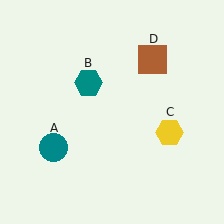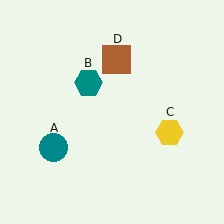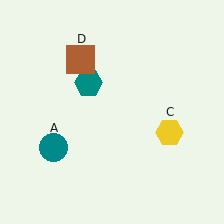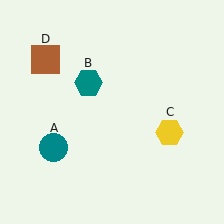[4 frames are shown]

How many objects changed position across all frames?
1 object changed position: brown square (object D).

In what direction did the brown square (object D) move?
The brown square (object D) moved left.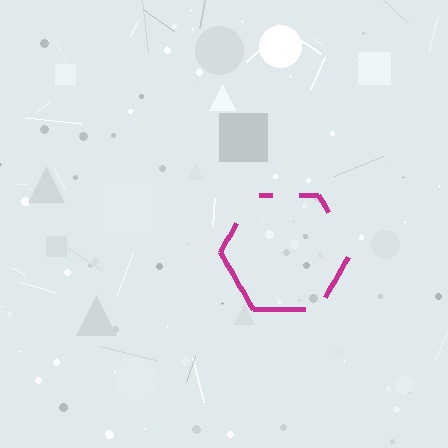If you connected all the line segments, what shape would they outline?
They would outline a hexagon.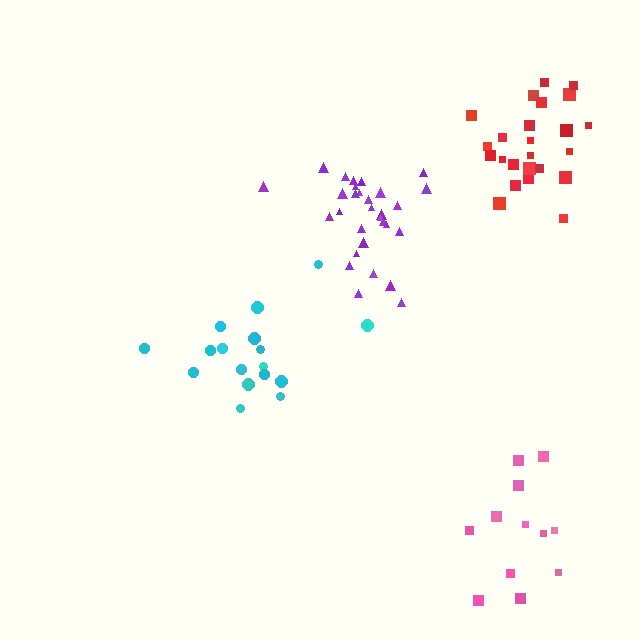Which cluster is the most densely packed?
Purple.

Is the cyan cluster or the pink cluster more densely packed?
Pink.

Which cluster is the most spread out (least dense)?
Cyan.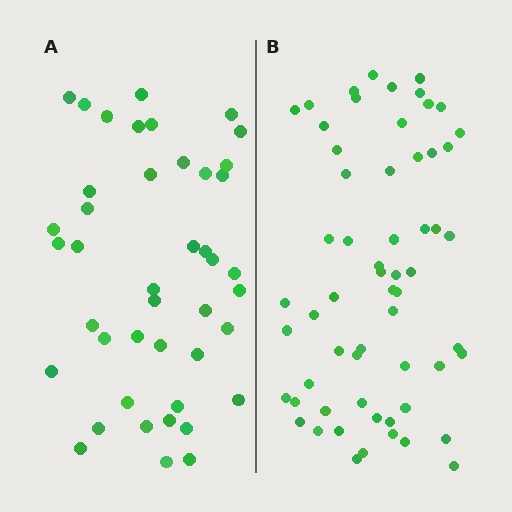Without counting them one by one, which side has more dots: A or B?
Region B (the right region) has more dots.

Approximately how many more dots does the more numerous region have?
Region B has approximately 15 more dots than region A.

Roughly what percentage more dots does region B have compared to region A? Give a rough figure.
About 40% more.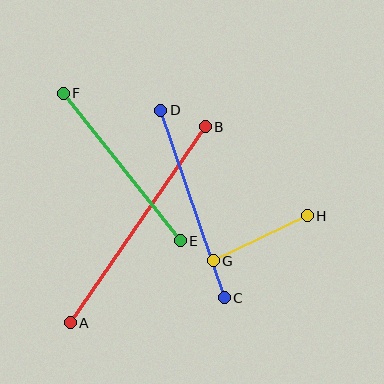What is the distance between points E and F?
The distance is approximately 188 pixels.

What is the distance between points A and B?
The distance is approximately 238 pixels.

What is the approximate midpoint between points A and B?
The midpoint is at approximately (138, 225) pixels.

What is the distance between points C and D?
The distance is approximately 198 pixels.